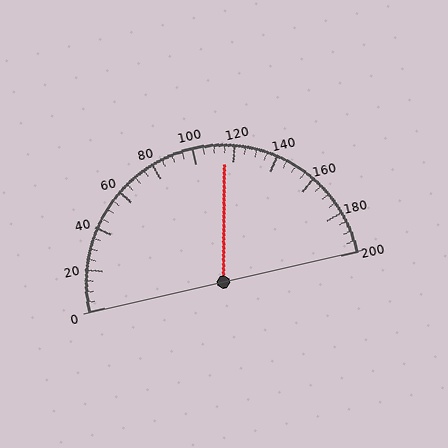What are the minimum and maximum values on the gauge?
The gauge ranges from 0 to 200.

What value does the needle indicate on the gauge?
The needle indicates approximately 115.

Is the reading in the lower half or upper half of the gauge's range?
The reading is in the upper half of the range (0 to 200).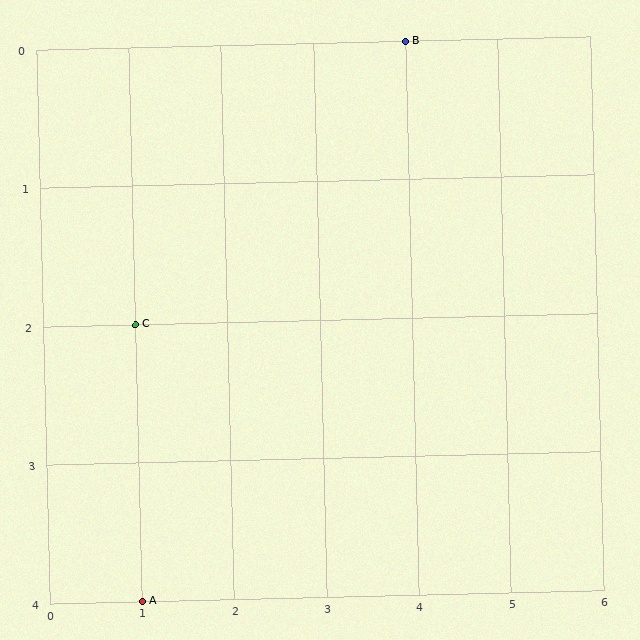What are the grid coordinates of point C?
Point C is at grid coordinates (1, 2).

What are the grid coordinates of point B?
Point B is at grid coordinates (4, 0).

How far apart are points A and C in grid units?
Points A and C are 2 rows apart.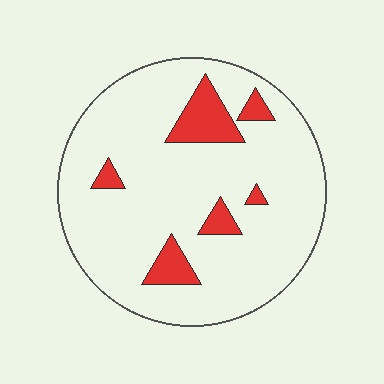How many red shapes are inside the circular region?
6.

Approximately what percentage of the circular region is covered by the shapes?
Approximately 10%.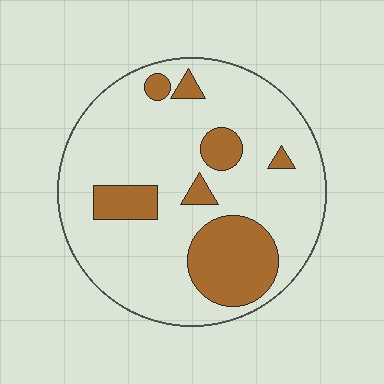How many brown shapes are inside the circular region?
7.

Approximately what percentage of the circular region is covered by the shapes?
Approximately 20%.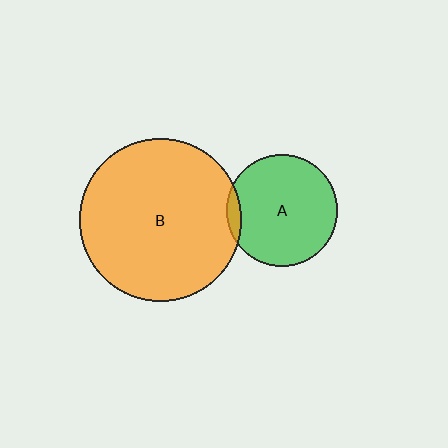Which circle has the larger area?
Circle B (orange).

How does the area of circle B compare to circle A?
Approximately 2.1 times.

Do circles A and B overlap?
Yes.